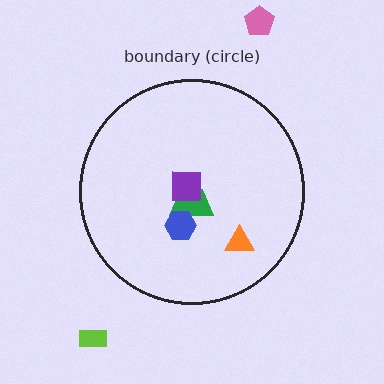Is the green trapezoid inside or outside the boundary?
Inside.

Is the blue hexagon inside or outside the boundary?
Inside.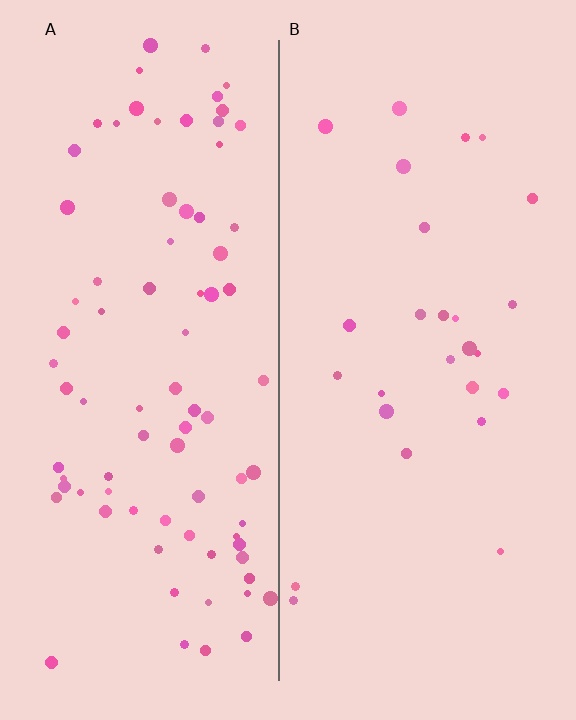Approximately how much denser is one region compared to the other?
Approximately 3.1× — region A over region B.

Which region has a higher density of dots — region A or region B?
A (the left).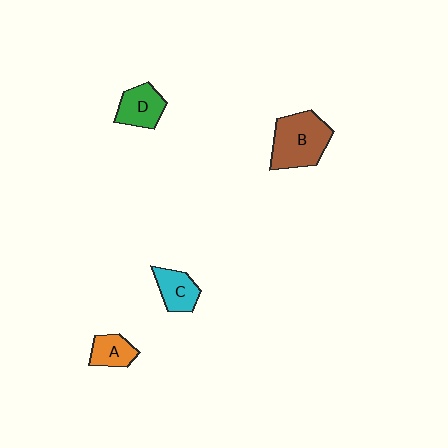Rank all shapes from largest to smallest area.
From largest to smallest: B (brown), D (green), C (cyan), A (orange).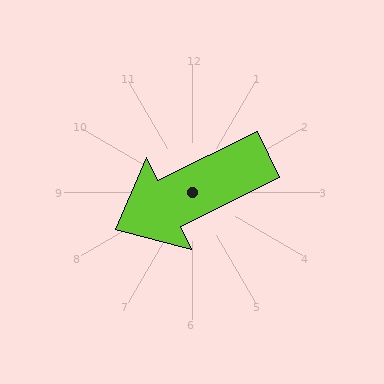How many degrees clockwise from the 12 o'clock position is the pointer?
Approximately 244 degrees.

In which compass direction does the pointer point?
Southwest.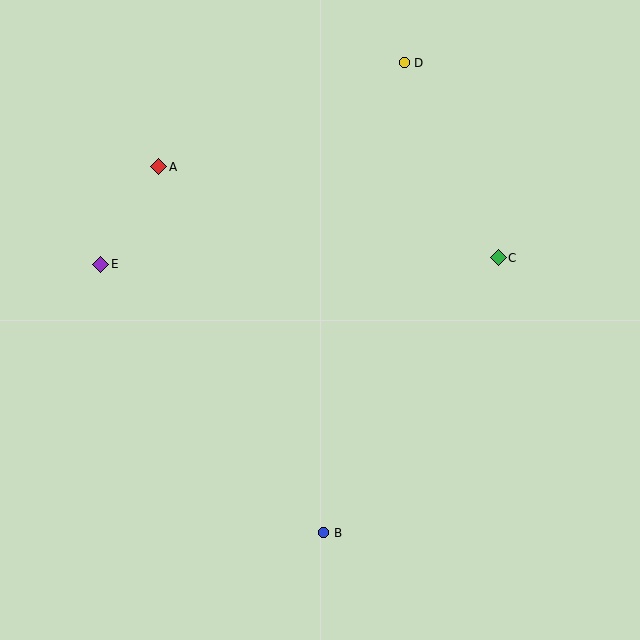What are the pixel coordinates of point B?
Point B is at (324, 533).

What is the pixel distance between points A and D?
The distance between A and D is 267 pixels.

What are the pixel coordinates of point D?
Point D is at (404, 63).